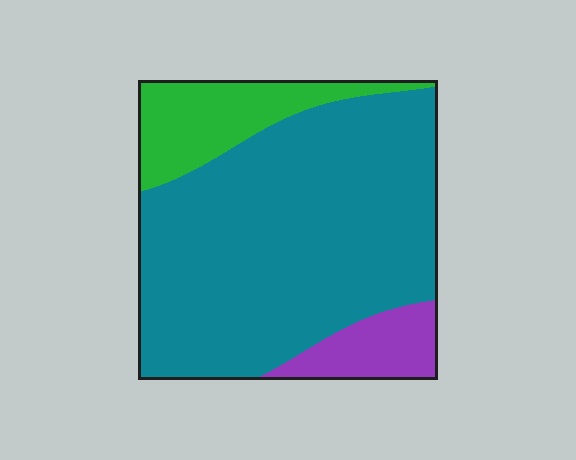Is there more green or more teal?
Teal.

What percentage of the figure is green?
Green takes up less than a sixth of the figure.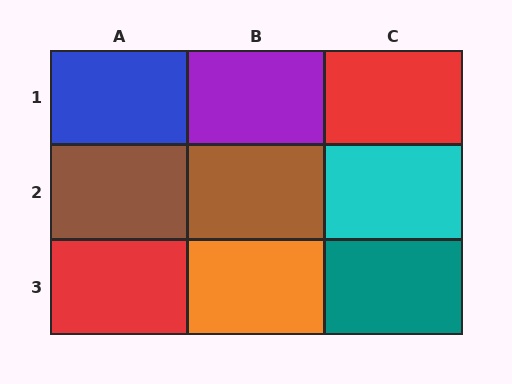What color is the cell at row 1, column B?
Purple.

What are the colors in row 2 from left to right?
Brown, brown, cyan.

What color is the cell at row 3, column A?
Red.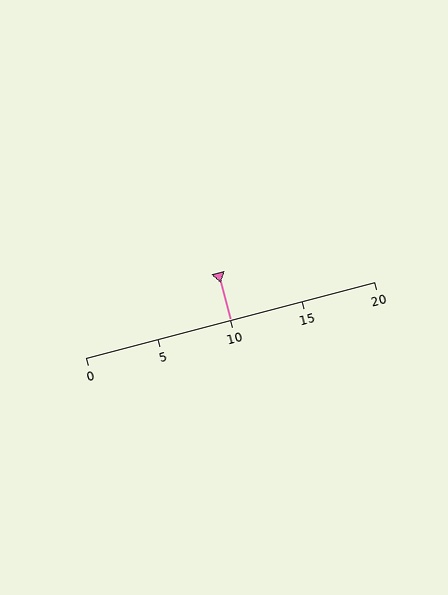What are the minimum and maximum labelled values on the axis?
The axis runs from 0 to 20.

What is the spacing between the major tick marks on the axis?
The major ticks are spaced 5 apart.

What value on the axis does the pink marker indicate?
The marker indicates approximately 10.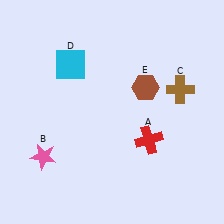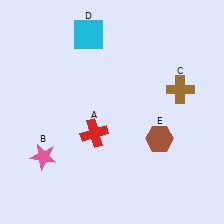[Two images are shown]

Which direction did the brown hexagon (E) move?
The brown hexagon (E) moved down.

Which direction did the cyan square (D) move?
The cyan square (D) moved up.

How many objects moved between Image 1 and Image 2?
3 objects moved between the two images.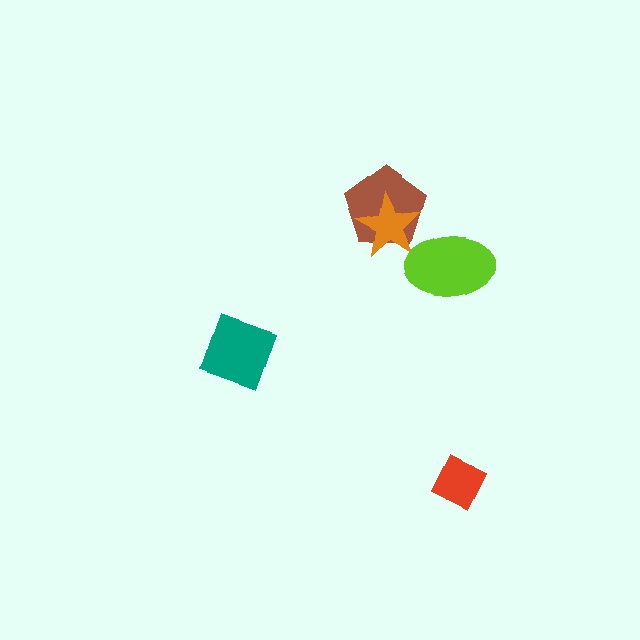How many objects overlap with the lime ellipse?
0 objects overlap with the lime ellipse.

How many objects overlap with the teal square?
0 objects overlap with the teal square.